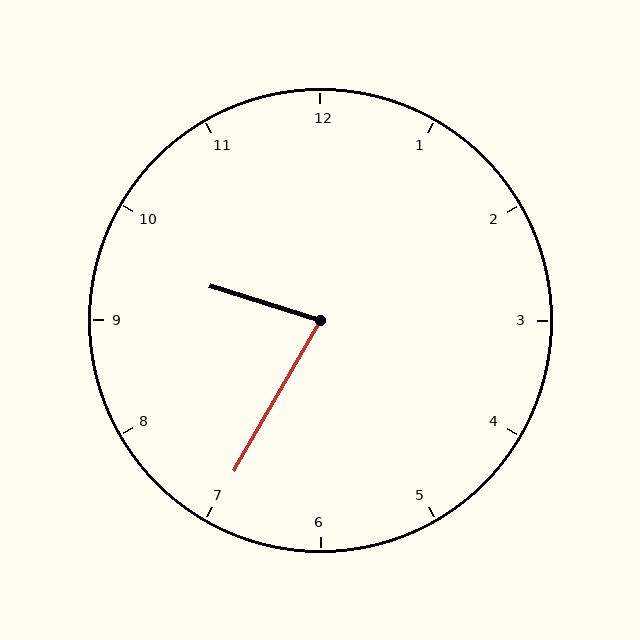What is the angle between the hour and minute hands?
Approximately 78 degrees.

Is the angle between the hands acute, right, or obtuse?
It is acute.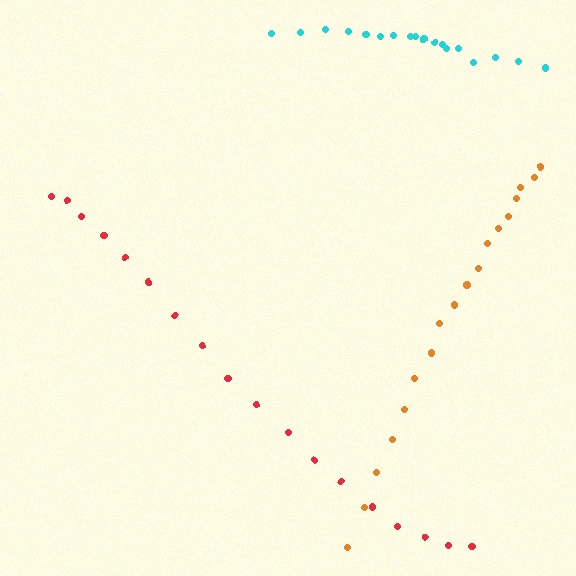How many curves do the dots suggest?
There are 3 distinct paths.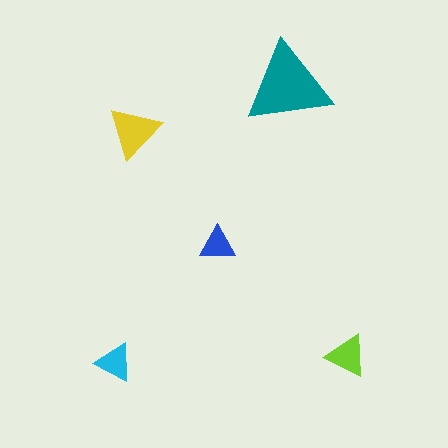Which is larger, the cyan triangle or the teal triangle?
The teal one.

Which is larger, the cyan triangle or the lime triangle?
The lime one.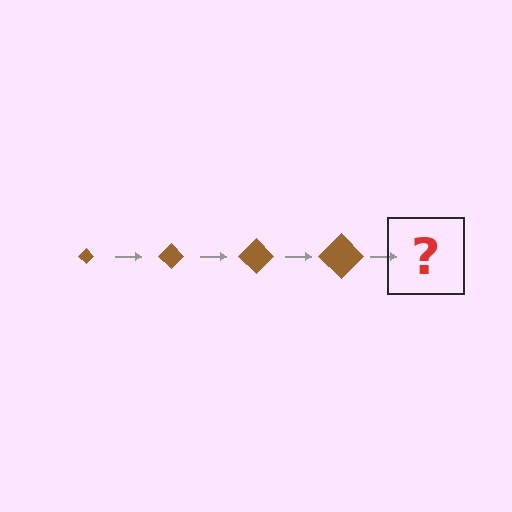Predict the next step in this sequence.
The next step is a brown diamond, larger than the previous one.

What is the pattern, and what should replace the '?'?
The pattern is that the diamond gets progressively larger each step. The '?' should be a brown diamond, larger than the previous one.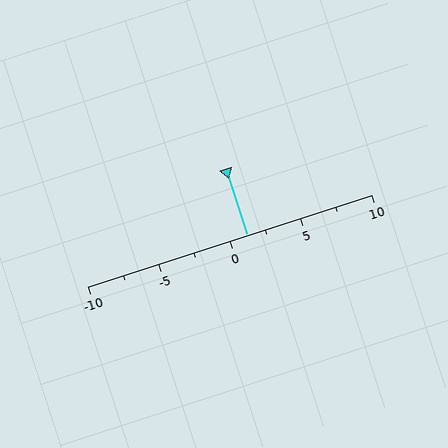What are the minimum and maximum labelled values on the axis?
The axis runs from -10 to 10.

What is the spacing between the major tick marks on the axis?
The major ticks are spaced 5 apart.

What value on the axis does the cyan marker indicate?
The marker indicates approximately 1.2.